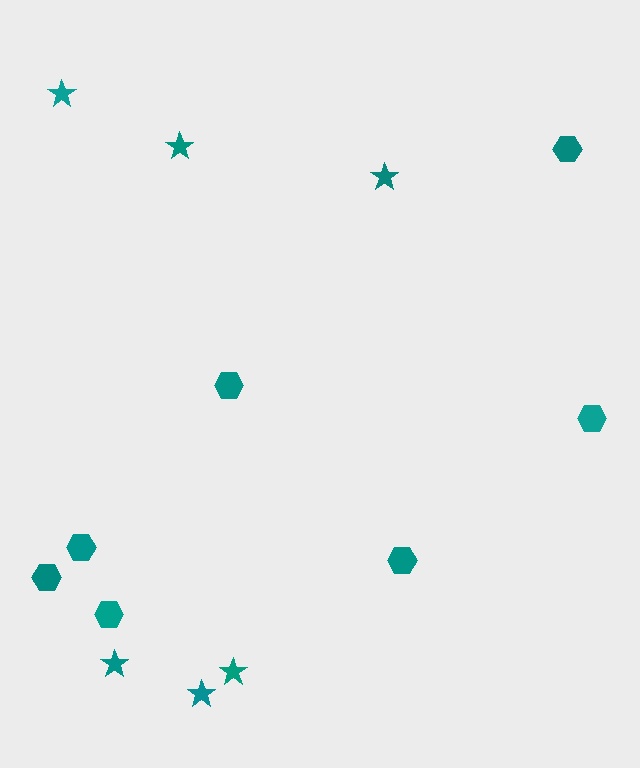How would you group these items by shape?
There are 2 groups: one group of hexagons (7) and one group of stars (6).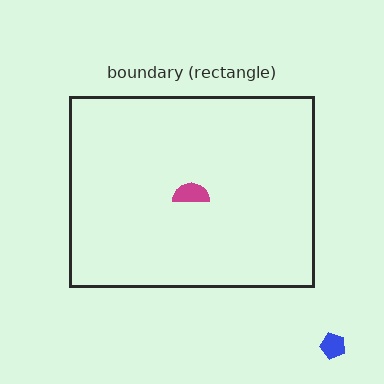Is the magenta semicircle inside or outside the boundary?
Inside.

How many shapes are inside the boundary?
1 inside, 1 outside.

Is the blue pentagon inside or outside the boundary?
Outside.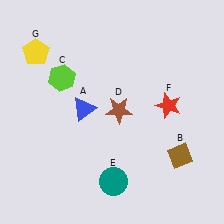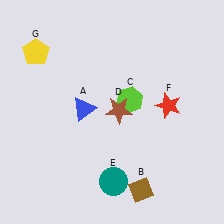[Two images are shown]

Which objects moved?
The objects that moved are: the brown diamond (B), the lime hexagon (C).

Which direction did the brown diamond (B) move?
The brown diamond (B) moved left.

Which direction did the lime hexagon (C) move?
The lime hexagon (C) moved right.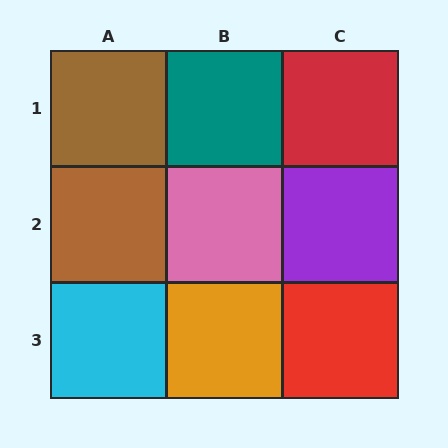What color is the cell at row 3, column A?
Cyan.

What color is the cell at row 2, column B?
Pink.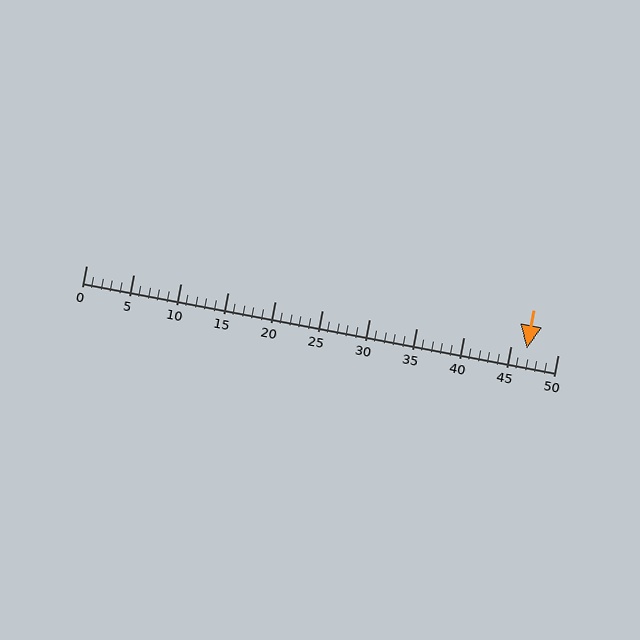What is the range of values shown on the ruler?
The ruler shows values from 0 to 50.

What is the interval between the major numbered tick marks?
The major tick marks are spaced 5 units apart.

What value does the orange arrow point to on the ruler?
The orange arrow points to approximately 47.